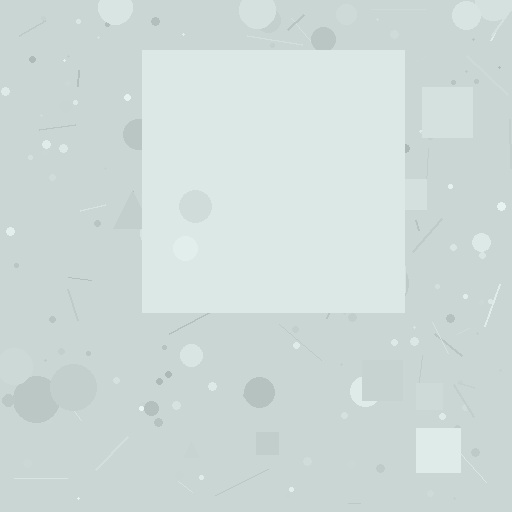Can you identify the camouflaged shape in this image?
The camouflaged shape is a square.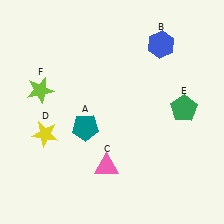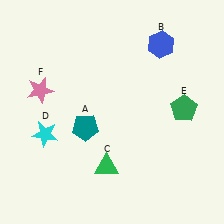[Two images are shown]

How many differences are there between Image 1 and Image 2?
There are 3 differences between the two images.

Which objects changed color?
C changed from pink to green. D changed from yellow to cyan. F changed from lime to pink.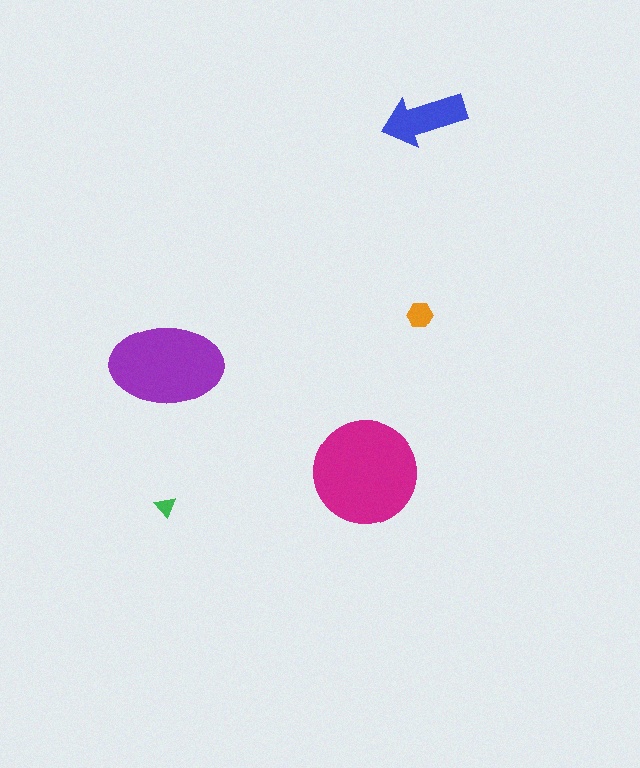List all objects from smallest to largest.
The green triangle, the orange hexagon, the blue arrow, the purple ellipse, the magenta circle.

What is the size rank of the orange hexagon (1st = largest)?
4th.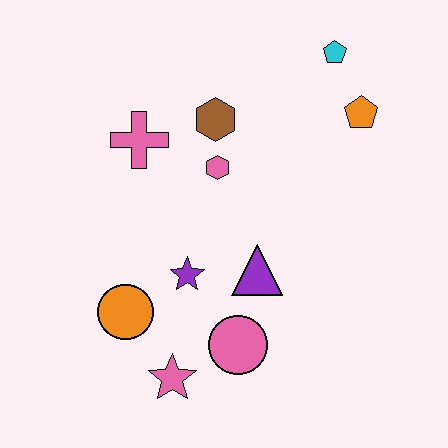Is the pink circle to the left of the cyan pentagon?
Yes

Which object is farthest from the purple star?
The cyan pentagon is farthest from the purple star.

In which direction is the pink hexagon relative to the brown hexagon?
The pink hexagon is below the brown hexagon.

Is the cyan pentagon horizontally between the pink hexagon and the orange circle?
No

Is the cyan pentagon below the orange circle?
No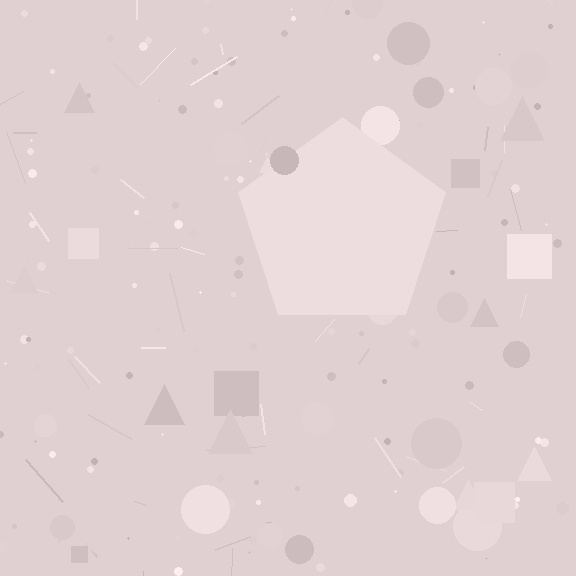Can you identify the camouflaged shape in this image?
The camouflaged shape is a pentagon.